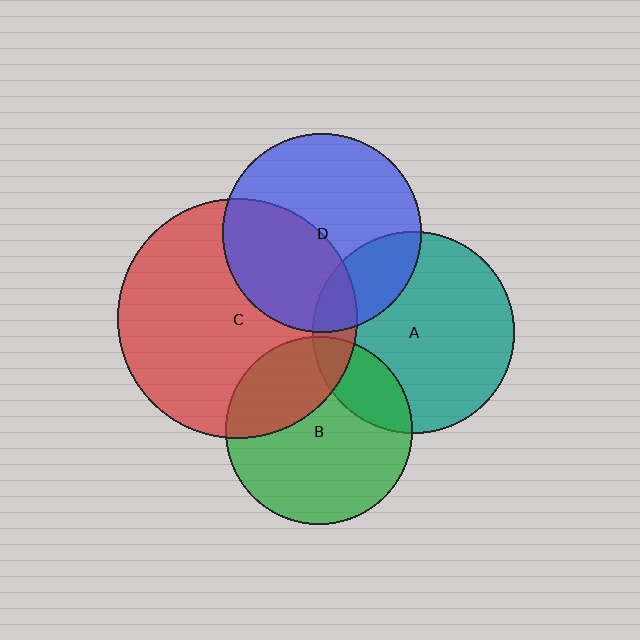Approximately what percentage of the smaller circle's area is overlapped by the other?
Approximately 20%.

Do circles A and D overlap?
Yes.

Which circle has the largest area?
Circle C (red).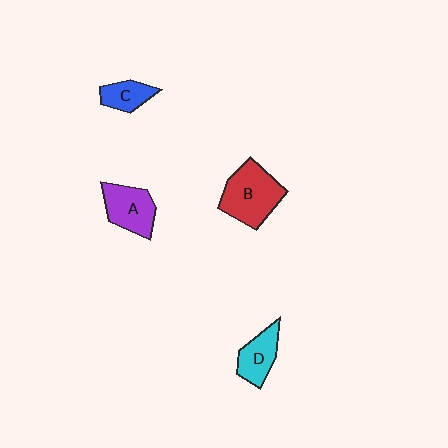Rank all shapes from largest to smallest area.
From largest to smallest: B (red), A (purple), D (cyan), C (blue).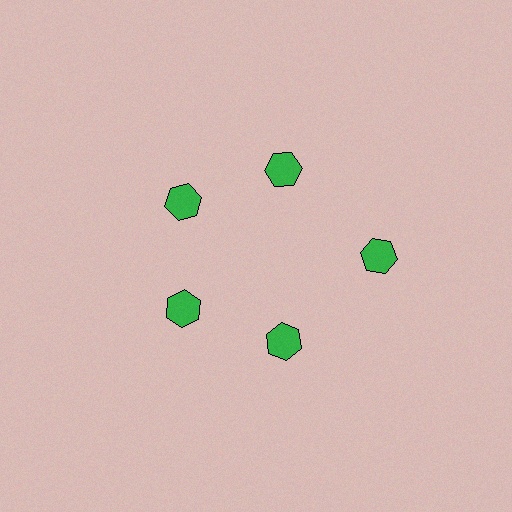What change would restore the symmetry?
The symmetry would be restored by moving it inward, back onto the ring so that all 5 hexagons sit at equal angles and equal distance from the center.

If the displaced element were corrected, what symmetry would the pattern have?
It would have 5-fold rotational symmetry — the pattern would map onto itself every 72 degrees.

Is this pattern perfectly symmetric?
No. The 5 green hexagons are arranged in a ring, but one element near the 3 o'clock position is pushed outward from the center, breaking the 5-fold rotational symmetry.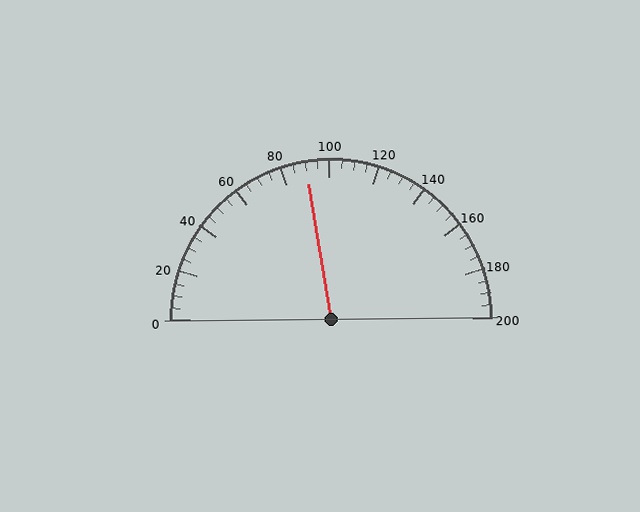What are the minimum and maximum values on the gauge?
The gauge ranges from 0 to 200.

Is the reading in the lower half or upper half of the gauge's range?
The reading is in the lower half of the range (0 to 200).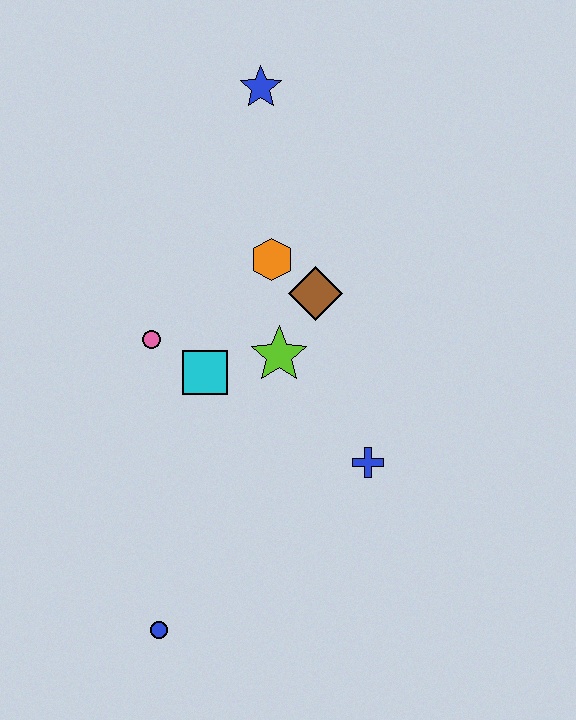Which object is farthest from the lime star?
The blue circle is farthest from the lime star.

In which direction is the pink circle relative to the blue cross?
The pink circle is to the left of the blue cross.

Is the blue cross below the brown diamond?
Yes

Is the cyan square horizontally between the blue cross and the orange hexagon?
No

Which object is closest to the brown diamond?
The orange hexagon is closest to the brown diamond.